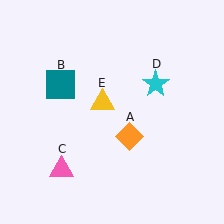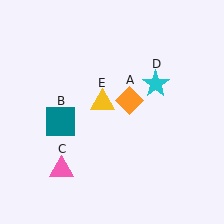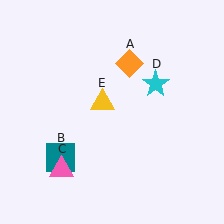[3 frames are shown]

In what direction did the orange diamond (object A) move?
The orange diamond (object A) moved up.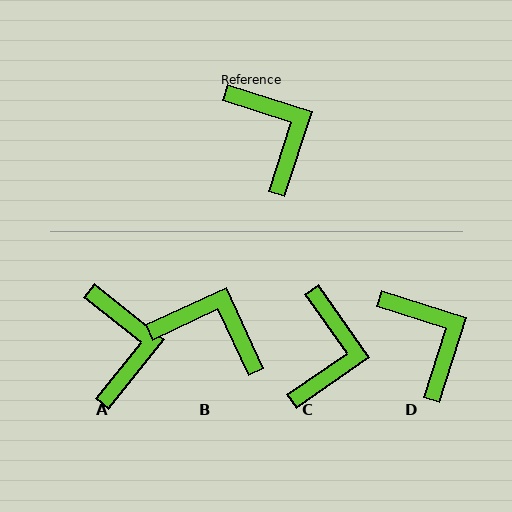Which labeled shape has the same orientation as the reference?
D.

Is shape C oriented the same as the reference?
No, it is off by about 37 degrees.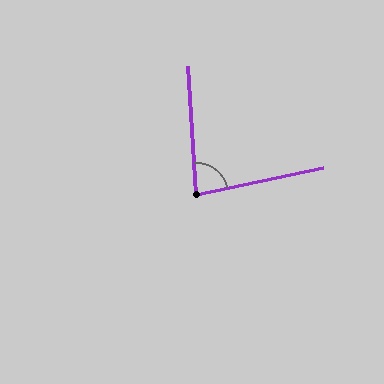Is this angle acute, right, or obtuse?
It is acute.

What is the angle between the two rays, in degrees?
Approximately 82 degrees.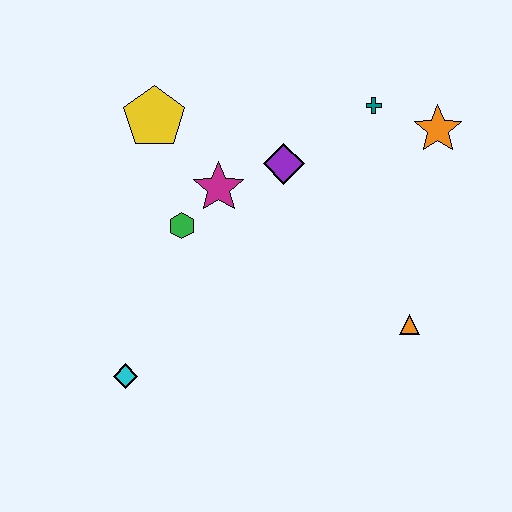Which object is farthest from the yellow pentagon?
The orange triangle is farthest from the yellow pentagon.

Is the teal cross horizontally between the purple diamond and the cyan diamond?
No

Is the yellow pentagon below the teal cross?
Yes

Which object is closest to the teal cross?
The orange star is closest to the teal cross.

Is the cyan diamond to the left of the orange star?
Yes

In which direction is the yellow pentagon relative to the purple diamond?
The yellow pentagon is to the left of the purple diamond.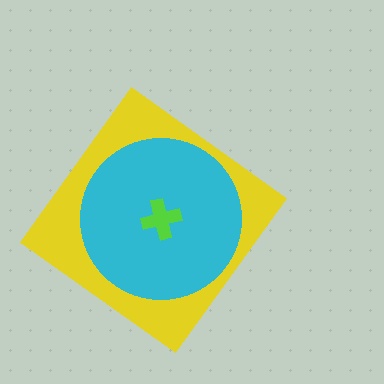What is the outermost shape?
The yellow diamond.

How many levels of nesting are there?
3.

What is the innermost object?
The lime cross.